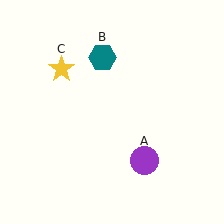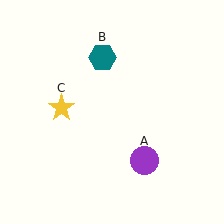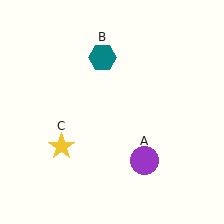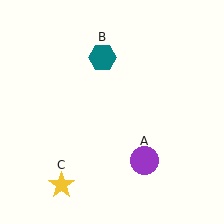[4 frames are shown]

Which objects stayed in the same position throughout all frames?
Purple circle (object A) and teal hexagon (object B) remained stationary.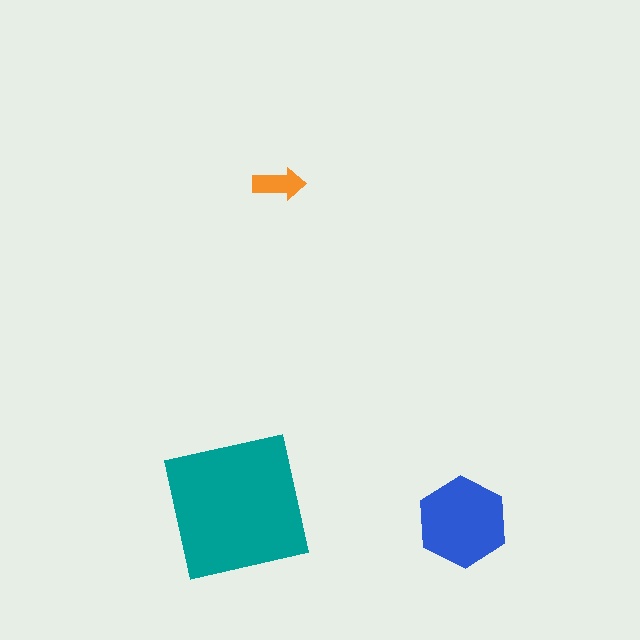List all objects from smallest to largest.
The orange arrow, the blue hexagon, the teal square.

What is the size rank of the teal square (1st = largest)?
1st.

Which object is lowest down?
The blue hexagon is bottommost.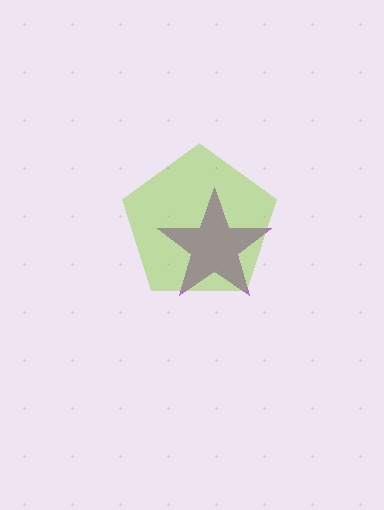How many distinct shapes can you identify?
There are 2 distinct shapes: a purple star, a lime pentagon.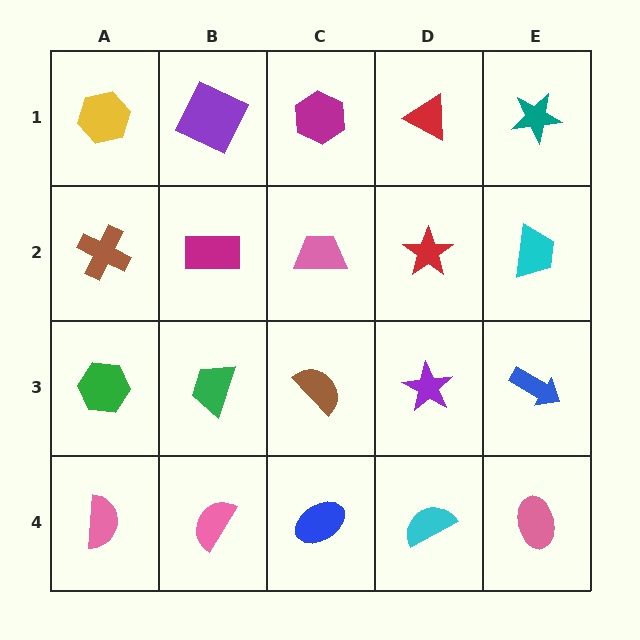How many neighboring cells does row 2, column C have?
4.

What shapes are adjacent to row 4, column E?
A blue arrow (row 3, column E), a cyan semicircle (row 4, column D).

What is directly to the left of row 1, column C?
A purple square.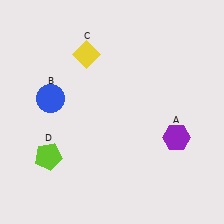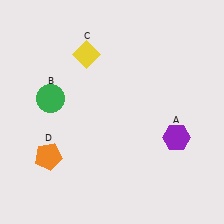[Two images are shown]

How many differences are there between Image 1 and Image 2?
There are 2 differences between the two images.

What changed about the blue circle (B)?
In Image 1, B is blue. In Image 2, it changed to green.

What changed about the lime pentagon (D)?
In Image 1, D is lime. In Image 2, it changed to orange.